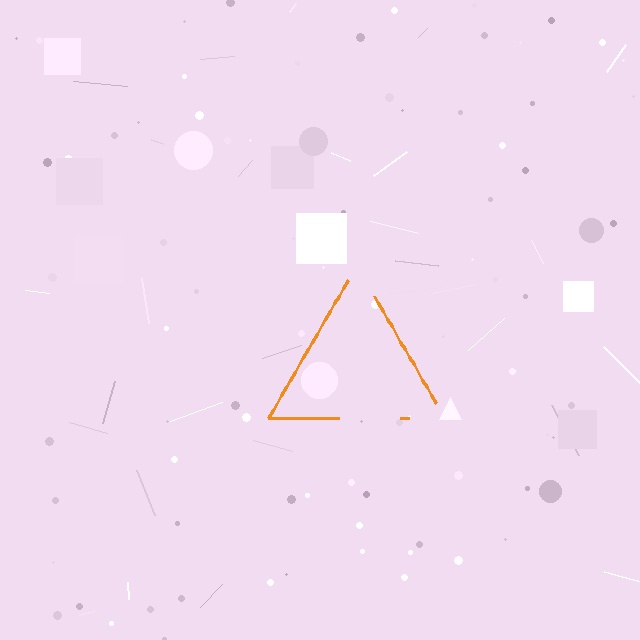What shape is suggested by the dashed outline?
The dashed outline suggests a triangle.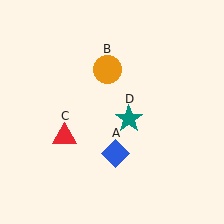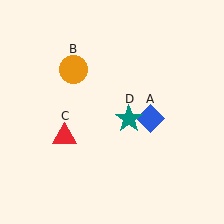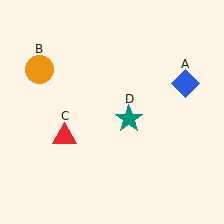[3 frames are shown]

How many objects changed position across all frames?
2 objects changed position: blue diamond (object A), orange circle (object B).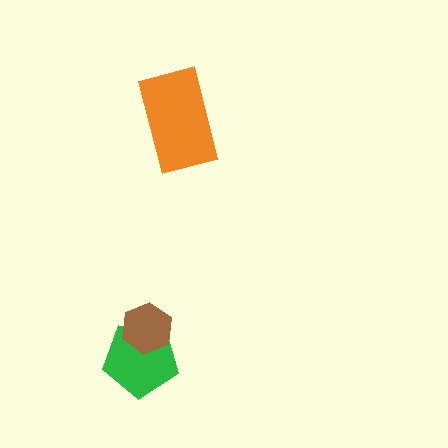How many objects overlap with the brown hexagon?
1 object overlaps with the brown hexagon.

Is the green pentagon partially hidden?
Yes, it is partially covered by another shape.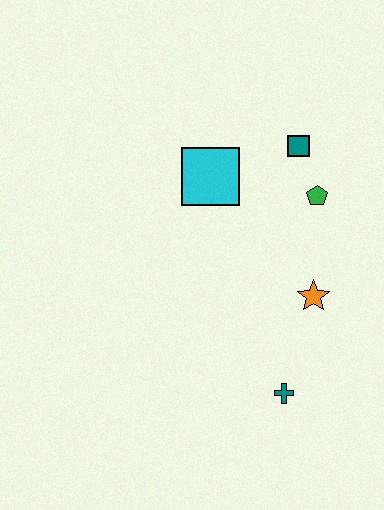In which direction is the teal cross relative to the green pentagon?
The teal cross is below the green pentagon.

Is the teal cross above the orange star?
No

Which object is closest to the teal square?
The green pentagon is closest to the teal square.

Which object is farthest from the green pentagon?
The teal cross is farthest from the green pentagon.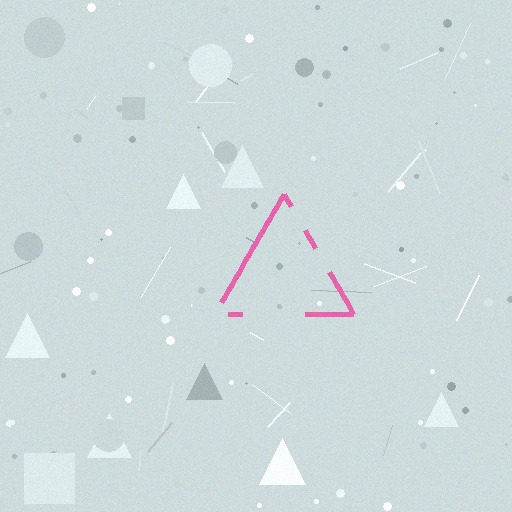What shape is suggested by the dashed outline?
The dashed outline suggests a triangle.